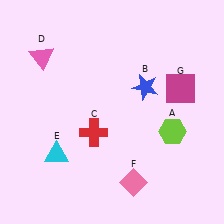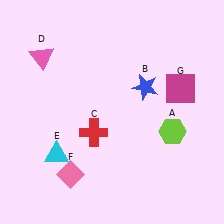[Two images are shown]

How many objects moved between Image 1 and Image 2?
1 object moved between the two images.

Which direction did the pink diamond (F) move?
The pink diamond (F) moved left.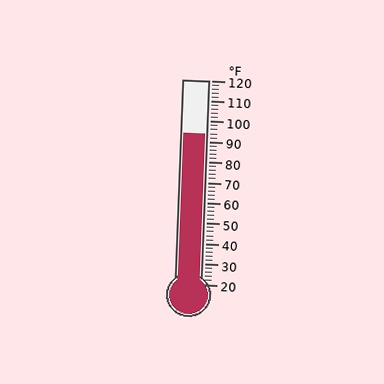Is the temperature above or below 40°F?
The temperature is above 40°F.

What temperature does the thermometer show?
The thermometer shows approximately 94°F.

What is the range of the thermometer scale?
The thermometer scale ranges from 20°F to 120°F.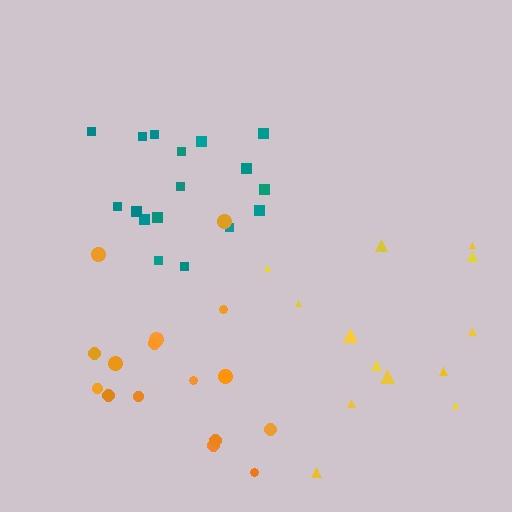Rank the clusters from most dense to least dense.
teal, orange, yellow.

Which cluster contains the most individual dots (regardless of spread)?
Teal (17).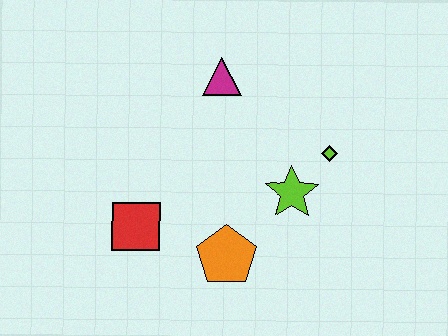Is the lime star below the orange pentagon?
No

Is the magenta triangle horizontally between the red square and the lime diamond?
Yes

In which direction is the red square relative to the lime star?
The red square is to the left of the lime star.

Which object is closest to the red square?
The orange pentagon is closest to the red square.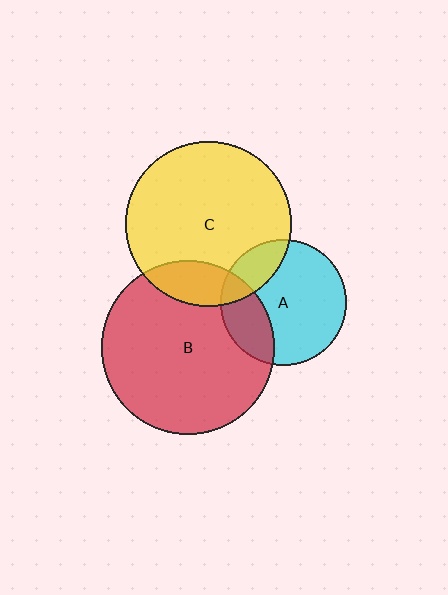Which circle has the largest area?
Circle B (red).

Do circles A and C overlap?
Yes.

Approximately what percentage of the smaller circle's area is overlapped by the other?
Approximately 20%.